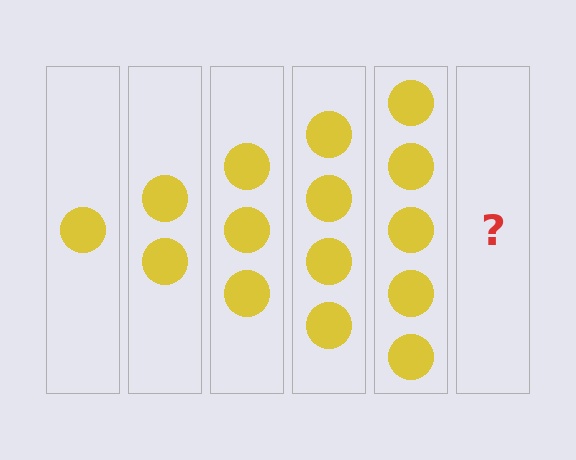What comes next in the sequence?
The next element should be 6 circles.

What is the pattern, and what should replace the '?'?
The pattern is that each step adds one more circle. The '?' should be 6 circles.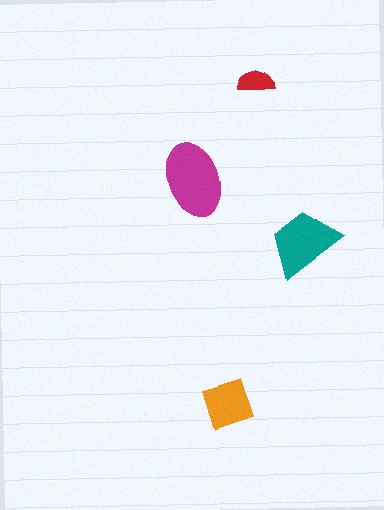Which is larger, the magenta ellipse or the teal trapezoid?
The magenta ellipse.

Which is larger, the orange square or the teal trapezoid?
The teal trapezoid.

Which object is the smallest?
The red semicircle.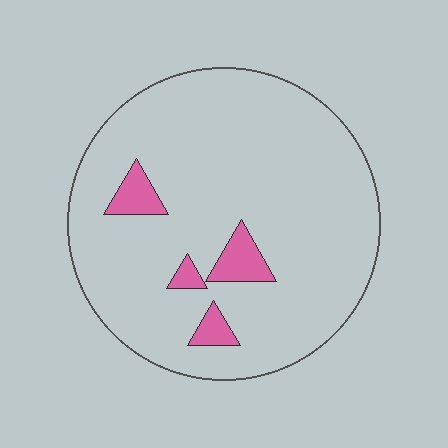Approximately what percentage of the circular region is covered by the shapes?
Approximately 10%.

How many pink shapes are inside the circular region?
4.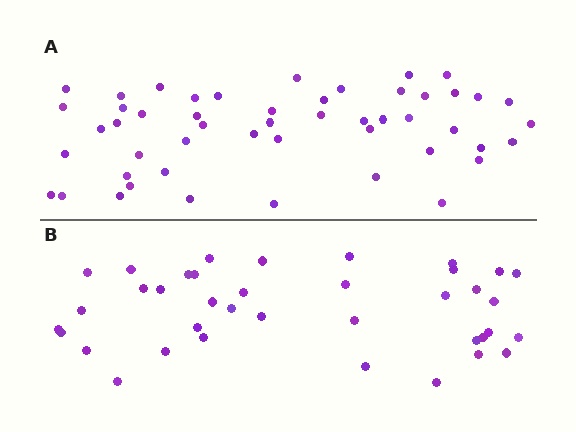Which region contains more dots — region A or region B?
Region A (the top region) has more dots.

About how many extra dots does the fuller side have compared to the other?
Region A has roughly 12 or so more dots than region B.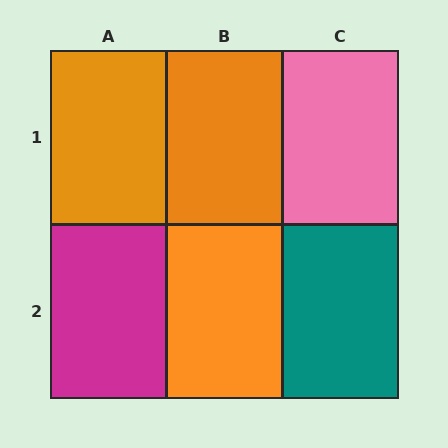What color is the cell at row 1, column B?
Orange.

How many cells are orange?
3 cells are orange.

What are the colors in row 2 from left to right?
Magenta, orange, teal.